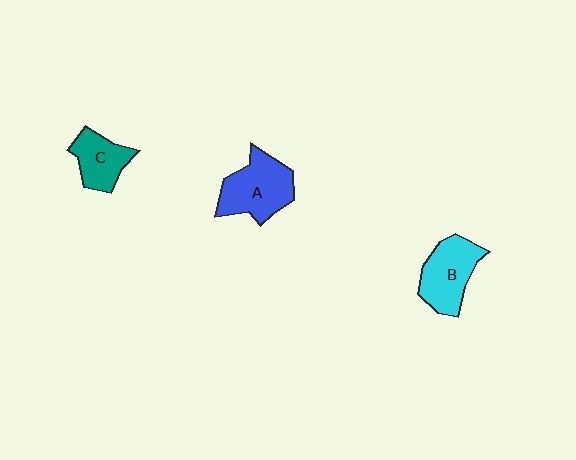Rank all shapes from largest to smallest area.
From largest to smallest: A (blue), B (cyan), C (teal).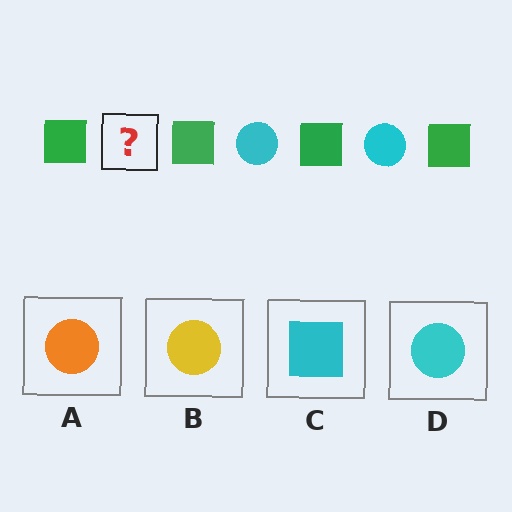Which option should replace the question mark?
Option D.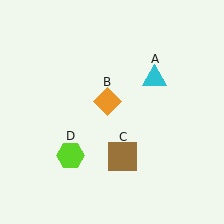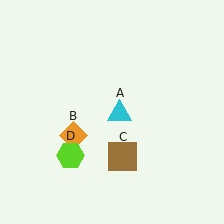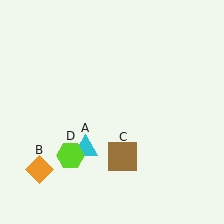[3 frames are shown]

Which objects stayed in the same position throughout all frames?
Brown square (object C) and lime hexagon (object D) remained stationary.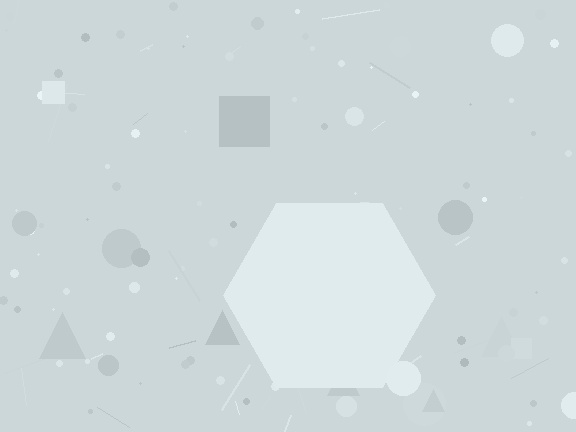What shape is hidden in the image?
A hexagon is hidden in the image.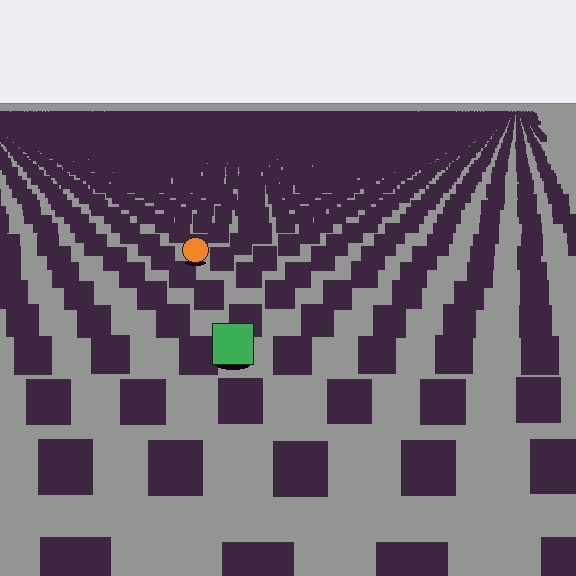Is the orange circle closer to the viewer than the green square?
No. The green square is closer — you can tell from the texture gradient: the ground texture is coarser near it.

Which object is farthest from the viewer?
The orange circle is farthest from the viewer. It appears smaller and the ground texture around it is denser.